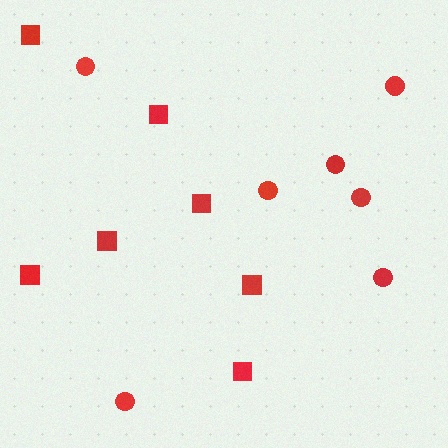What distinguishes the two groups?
There are 2 groups: one group of circles (7) and one group of squares (7).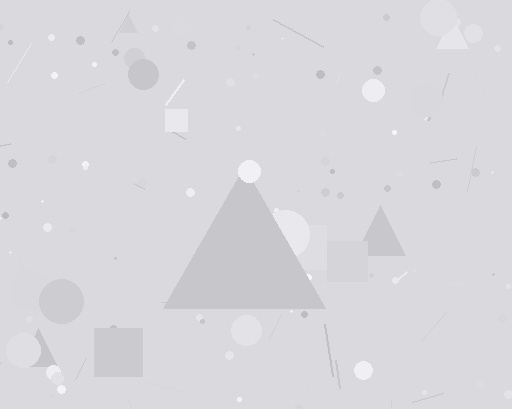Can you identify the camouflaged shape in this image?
The camouflaged shape is a triangle.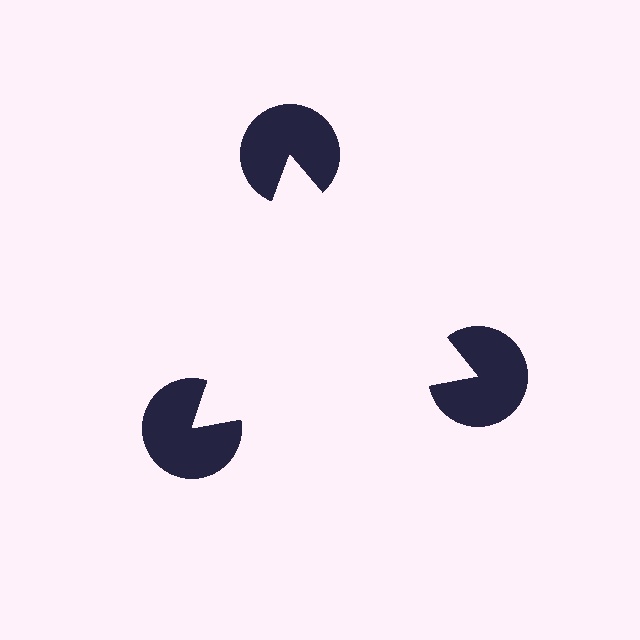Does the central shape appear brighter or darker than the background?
It typically appears slightly brighter than the background, even though no actual brightness change is drawn.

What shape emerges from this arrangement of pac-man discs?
An illusory triangle — its edges are inferred from the aligned wedge cuts in the pac-man discs, not physically drawn.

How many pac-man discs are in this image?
There are 3 — one at each vertex of the illusory triangle.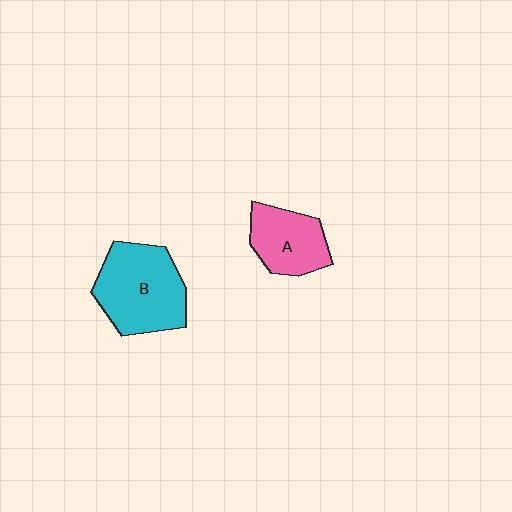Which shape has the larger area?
Shape B (cyan).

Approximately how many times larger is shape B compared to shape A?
Approximately 1.5 times.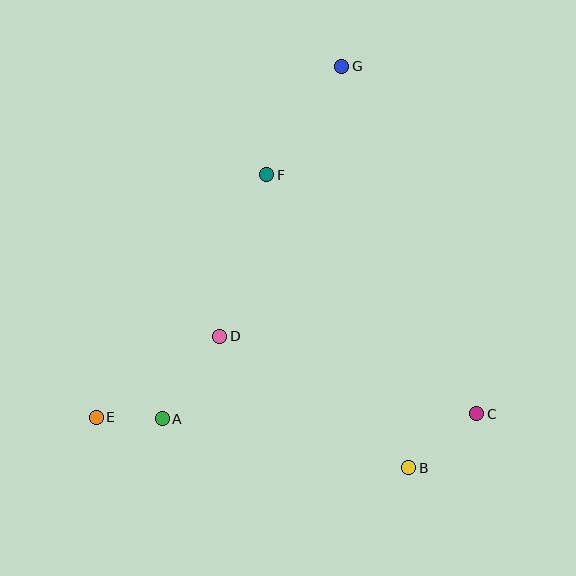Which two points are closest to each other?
Points A and E are closest to each other.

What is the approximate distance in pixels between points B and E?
The distance between B and E is approximately 317 pixels.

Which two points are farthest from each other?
Points E and G are farthest from each other.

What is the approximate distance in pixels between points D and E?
The distance between D and E is approximately 148 pixels.